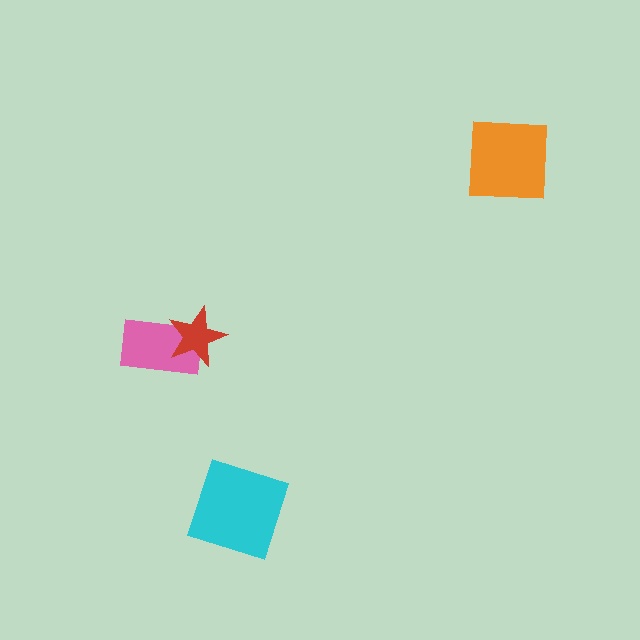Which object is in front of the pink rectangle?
The red star is in front of the pink rectangle.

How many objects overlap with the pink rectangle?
1 object overlaps with the pink rectangle.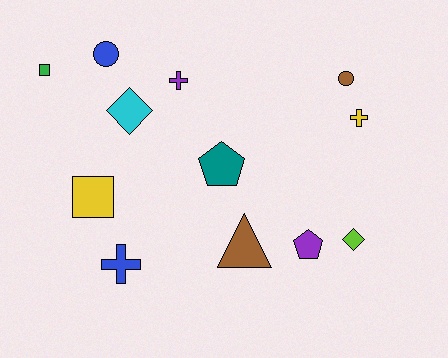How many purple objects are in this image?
There are 2 purple objects.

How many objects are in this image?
There are 12 objects.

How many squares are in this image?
There are 2 squares.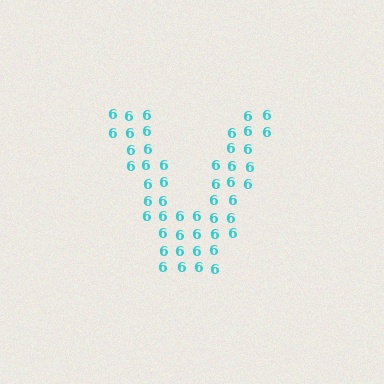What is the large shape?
The large shape is the letter V.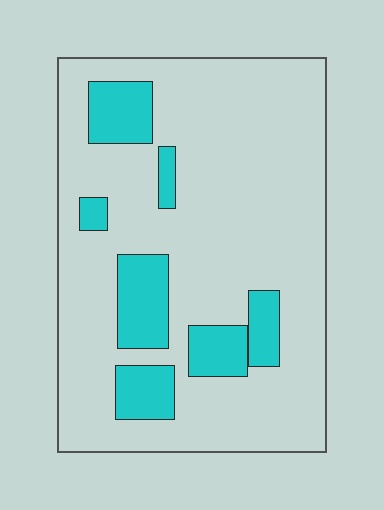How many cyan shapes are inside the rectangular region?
7.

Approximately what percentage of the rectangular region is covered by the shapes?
Approximately 20%.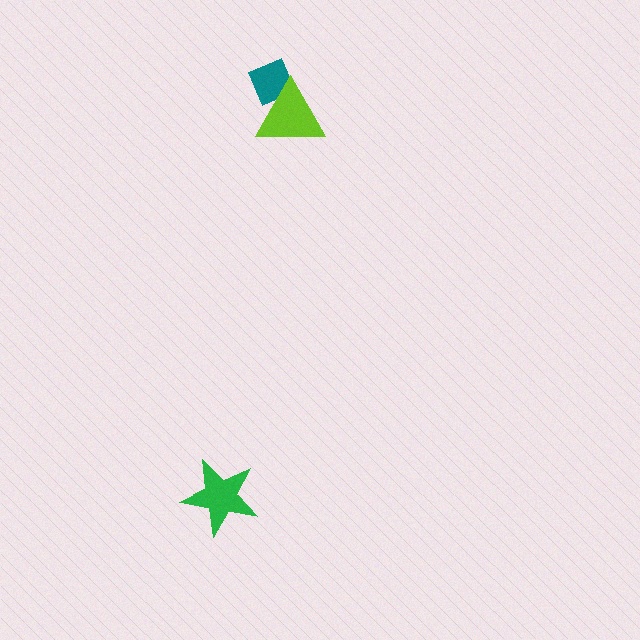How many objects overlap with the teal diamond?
1 object overlaps with the teal diamond.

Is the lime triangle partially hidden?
No, no other shape covers it.